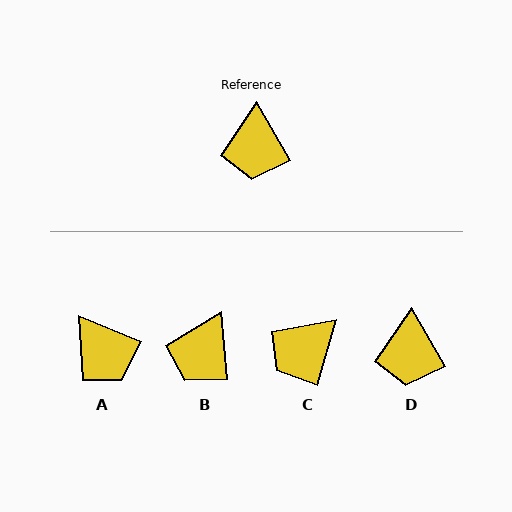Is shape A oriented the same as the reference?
No, it is off by about 38 degrees.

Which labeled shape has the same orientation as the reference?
D.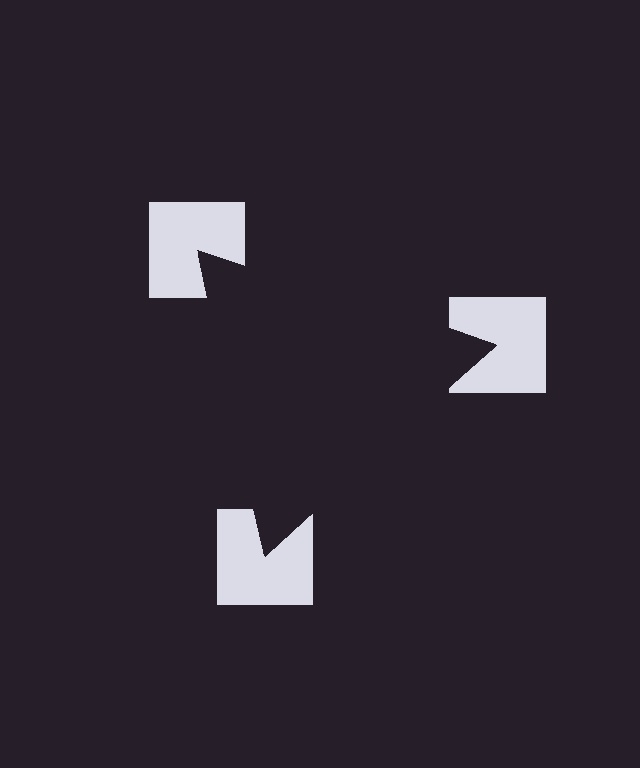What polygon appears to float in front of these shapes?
An illusory triangle — its edges are inferred from the aligned wedge cuts in the notched squares, not physically drawn.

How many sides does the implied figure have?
3 sides.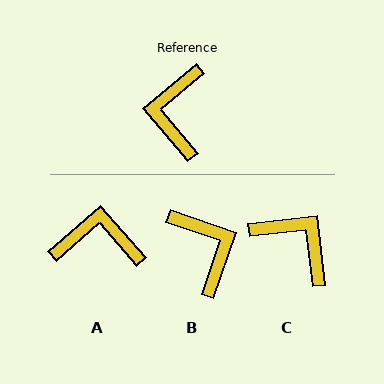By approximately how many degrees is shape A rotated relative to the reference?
Approximately 89 degrees clockwise.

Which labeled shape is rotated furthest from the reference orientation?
B, about 149 degrees away.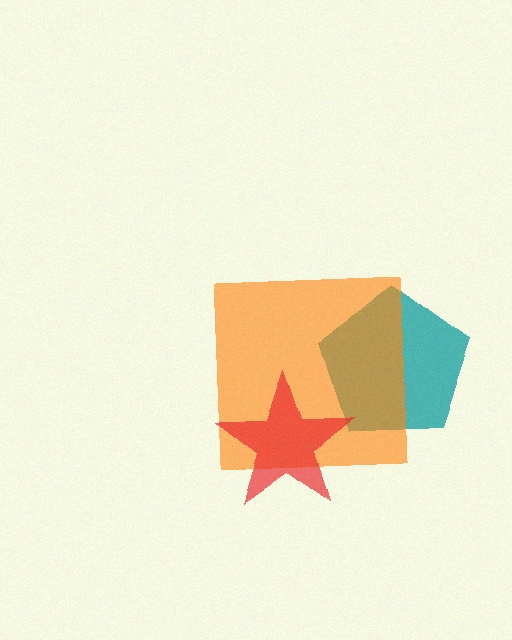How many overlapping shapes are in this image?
There are 3 overlapping shapes in the image.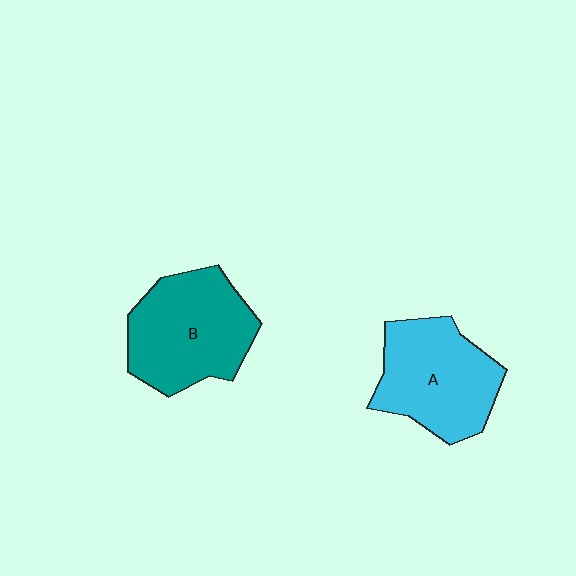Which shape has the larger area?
Shape B (teal).